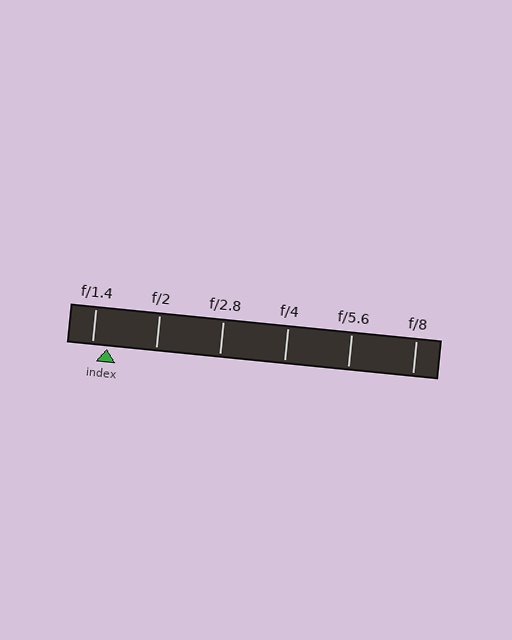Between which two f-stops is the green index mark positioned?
The index mark is between f/1.4 and f/2.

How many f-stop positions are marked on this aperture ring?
There are 6 f-stop positions marked.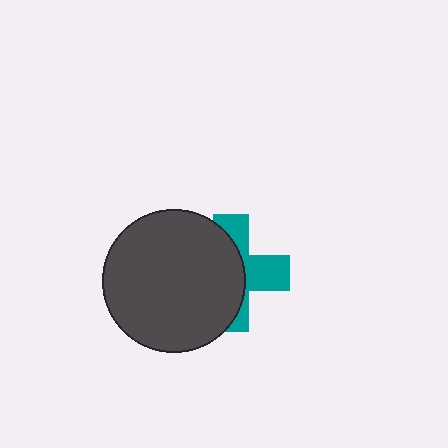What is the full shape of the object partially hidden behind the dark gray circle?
The partially hidden object is a teal cross.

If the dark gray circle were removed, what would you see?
You would see the complete teal cross.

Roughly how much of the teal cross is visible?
A small part of it is visible (roughly 42%).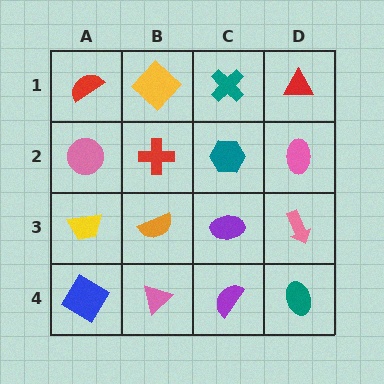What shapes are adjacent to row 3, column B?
A red cross (row 2, column B), a pink triangle (row 4, column B), a yellow trapezoid (row 3, column A), a purple ellipse (row 3, column C).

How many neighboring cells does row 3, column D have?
3.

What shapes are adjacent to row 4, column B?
An orange semicircle (row 3, column B), a blue diamond (row 4, column A), a purple semicircle (row 4, column C).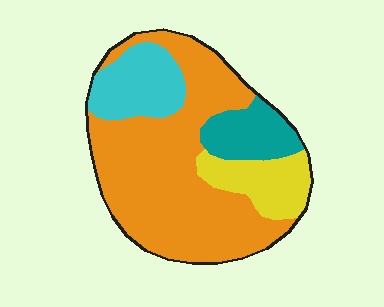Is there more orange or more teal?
Orange.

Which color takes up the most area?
Orange, at roughly 60%.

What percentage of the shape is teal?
Teal covers around 10% of the shape.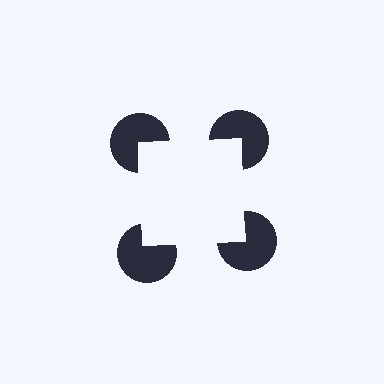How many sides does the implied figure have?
4 sides.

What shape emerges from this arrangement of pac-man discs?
An illusory square — its edges are inferred from the aligned wedge cuts in the pac-man discs, not physically drawn.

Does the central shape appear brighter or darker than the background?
It typically appears slightly brighter than the background, even though no actual brightness change is drawn.